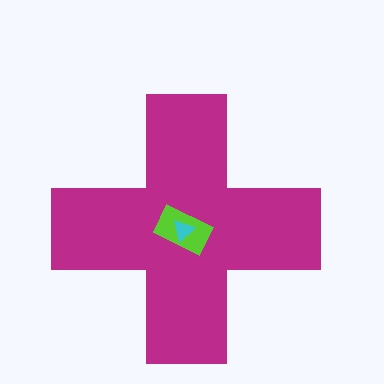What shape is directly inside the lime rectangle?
The cyan triangle.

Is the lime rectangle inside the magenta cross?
Yes.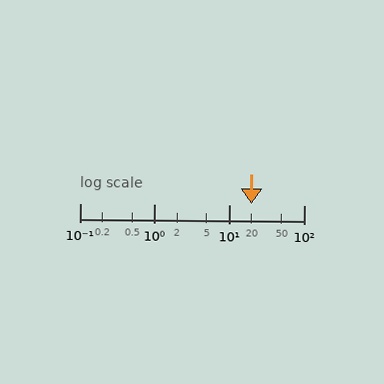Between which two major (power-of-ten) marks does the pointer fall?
The pointer is between 10 and 100.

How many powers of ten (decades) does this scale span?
The scale spans 3 decades, from 0.1 to 100.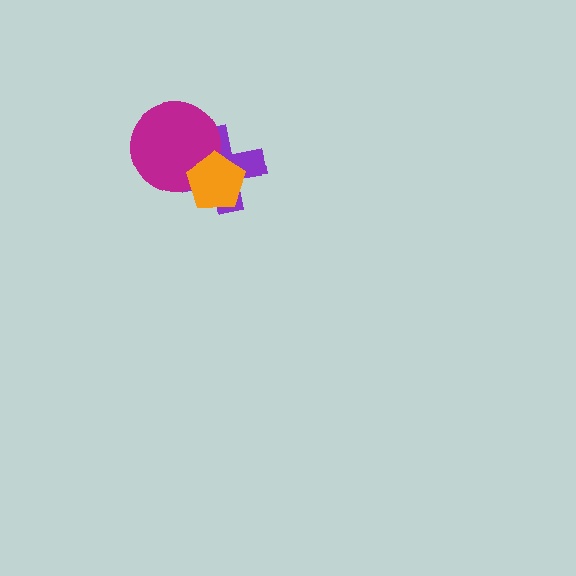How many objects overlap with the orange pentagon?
2 objects overlap with the orange pentagon.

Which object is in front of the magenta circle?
The orange pentagon is in front of the magenta circle.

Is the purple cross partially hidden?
Yes, it is partially covered by another shape.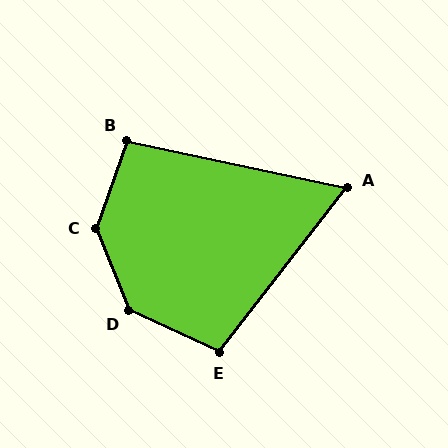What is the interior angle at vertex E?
Approximately 103 degrees (obtuse).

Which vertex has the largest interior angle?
C, at approximately 139 degrees.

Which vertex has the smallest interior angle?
A, at approximately 64 degrees.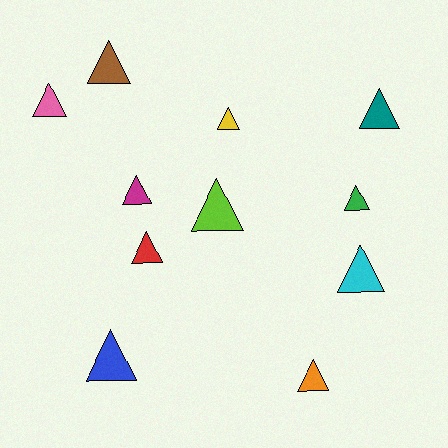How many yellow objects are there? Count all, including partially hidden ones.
There is 1 yellow object.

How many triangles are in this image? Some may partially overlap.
There are 11 triangles.